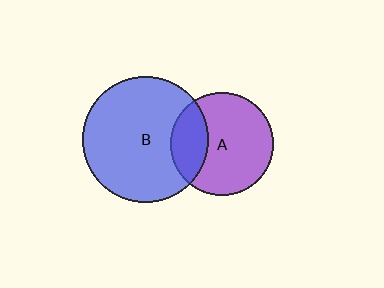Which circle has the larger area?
Circle B (blue).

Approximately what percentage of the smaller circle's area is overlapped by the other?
Approximately 25%.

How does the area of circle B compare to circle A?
Approximately 1.5 times.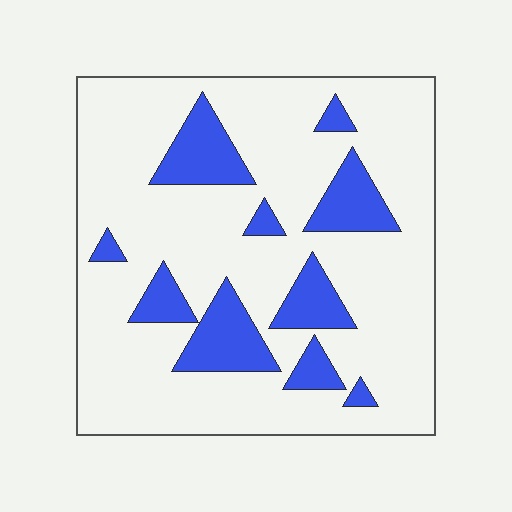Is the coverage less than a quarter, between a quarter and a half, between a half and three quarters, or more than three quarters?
Less than a quarter.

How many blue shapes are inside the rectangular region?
10.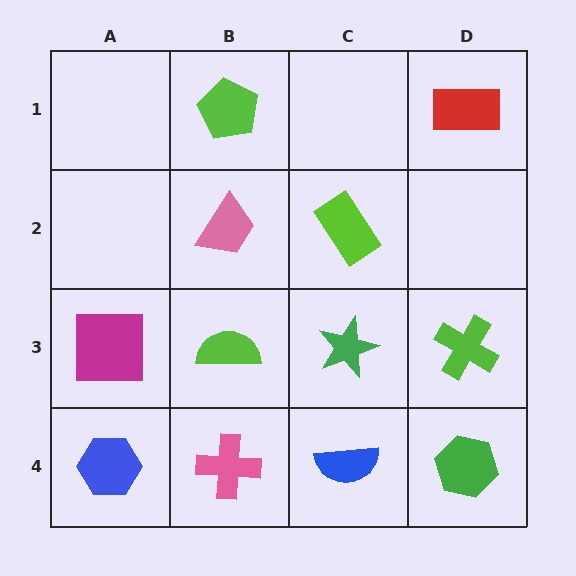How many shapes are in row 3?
4 shapes.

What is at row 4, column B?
A pink cross.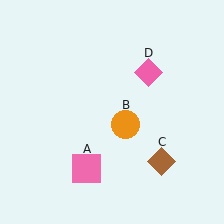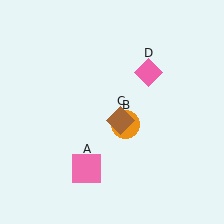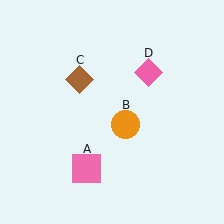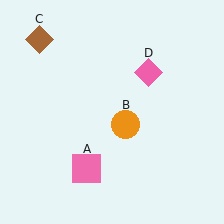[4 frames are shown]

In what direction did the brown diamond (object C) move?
The brown diamond (object C) moved up and to the left.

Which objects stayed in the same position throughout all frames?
Pink square (object A) and orange circle (object B) and pink diamond (object D) remained stationary.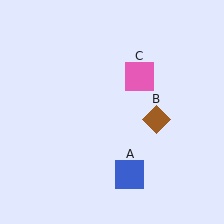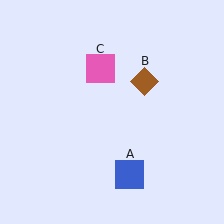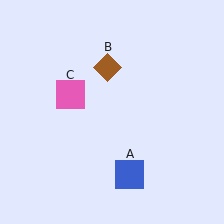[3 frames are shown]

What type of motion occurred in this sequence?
The brown diamond (object B), pink square (object C) rotated counterclockwise around the center of the scene.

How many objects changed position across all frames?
2 objects changed position: brown diamond (object B), pink square (object C).